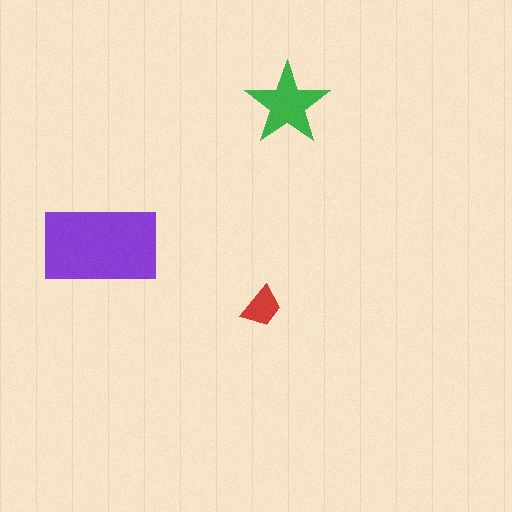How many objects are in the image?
There are 3 objects in the image.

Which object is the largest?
The purple rectangle.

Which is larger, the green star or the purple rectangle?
The purple rectangle.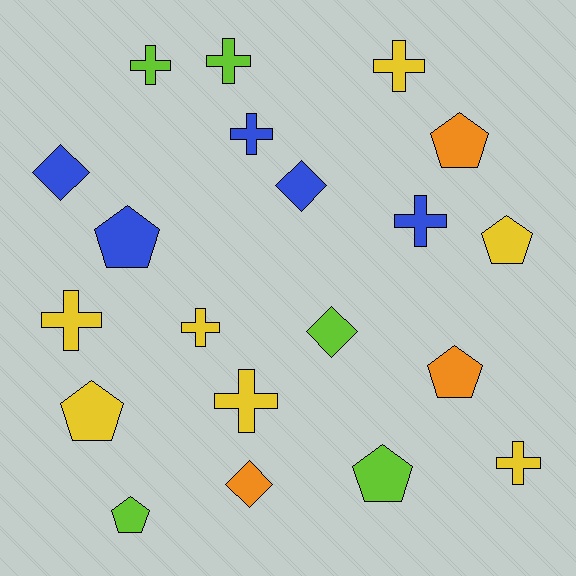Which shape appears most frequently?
Cross, with 9 objects.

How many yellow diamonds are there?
There are no yellow diamonds.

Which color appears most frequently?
Yellow, with 7 objects.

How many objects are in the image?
There are 20 objects.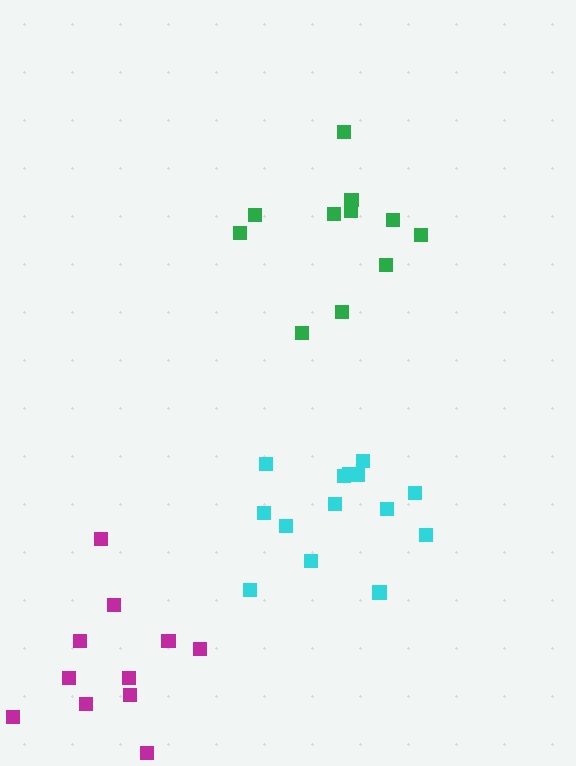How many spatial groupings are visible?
There are 3 spatial groupings.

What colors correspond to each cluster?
The clusters are colored: cyan, green, magenta.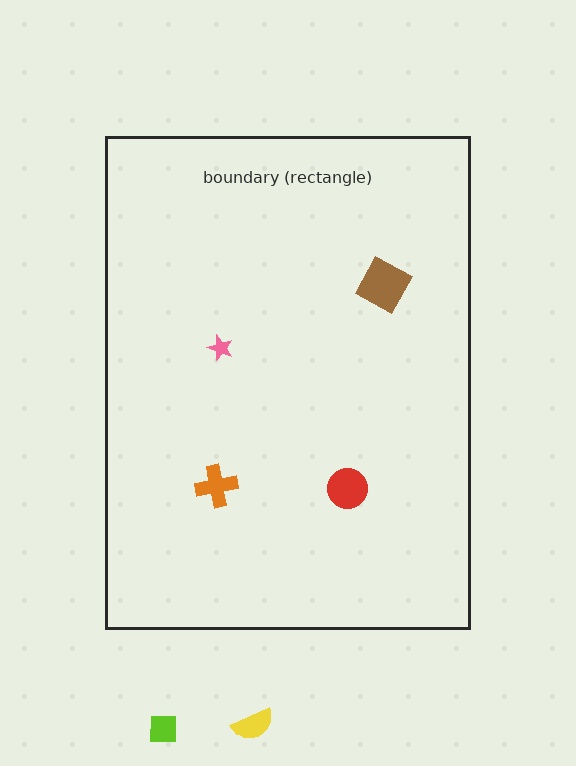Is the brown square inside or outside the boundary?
Inside.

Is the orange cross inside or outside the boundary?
Inside.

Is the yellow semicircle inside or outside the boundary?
Outside.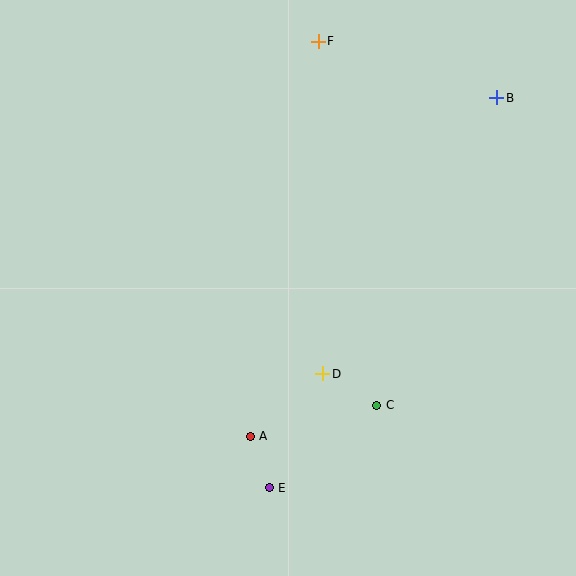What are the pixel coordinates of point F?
Point F is at (318, 41).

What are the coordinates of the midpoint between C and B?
The midpoint between C and B is at (437, 251).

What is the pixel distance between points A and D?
The distance between A and D is 96 pixels.